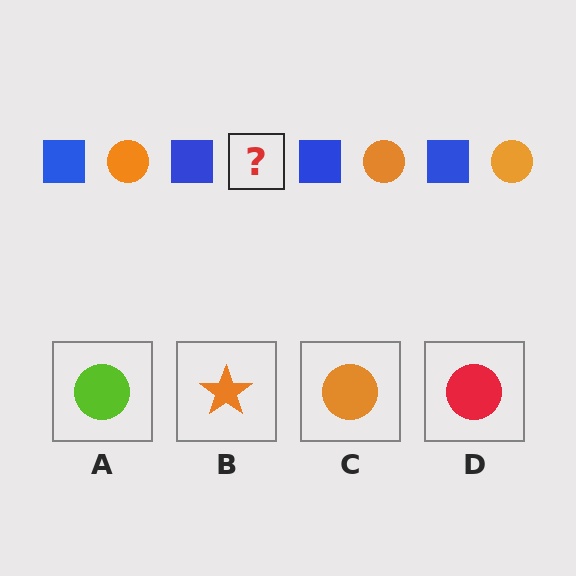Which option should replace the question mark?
Option C.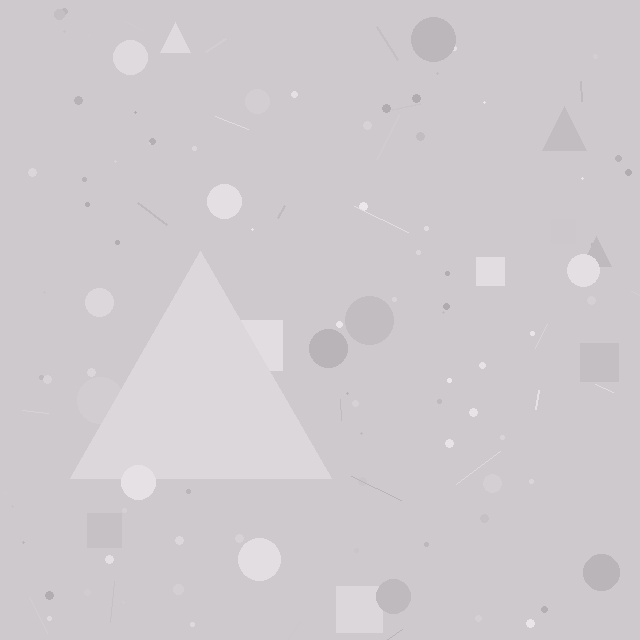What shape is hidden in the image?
A triangle is hidden in the image.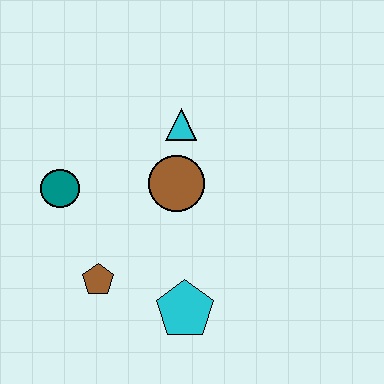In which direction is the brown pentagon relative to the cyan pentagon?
The brown pentagon is to the left of the cyan pentagon.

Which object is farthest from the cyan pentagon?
The cyan triangle is farthest from the cyan pentagon.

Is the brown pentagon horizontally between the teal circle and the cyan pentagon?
Yes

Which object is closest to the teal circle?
The brown pentagon is closest to the teal circle.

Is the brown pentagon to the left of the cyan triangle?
Yes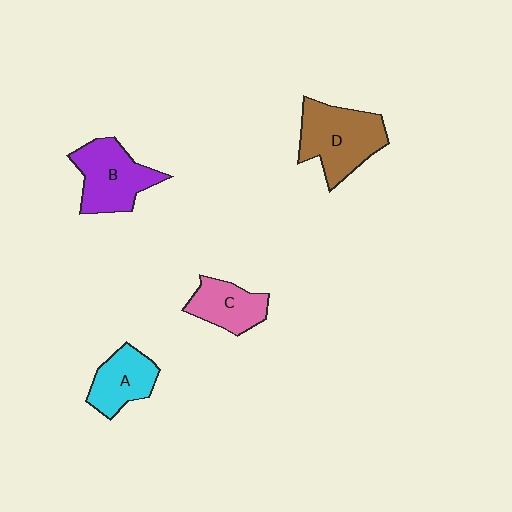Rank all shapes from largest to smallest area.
From largest to smallest: D (brown), B (purple), A (cyan), C (pink).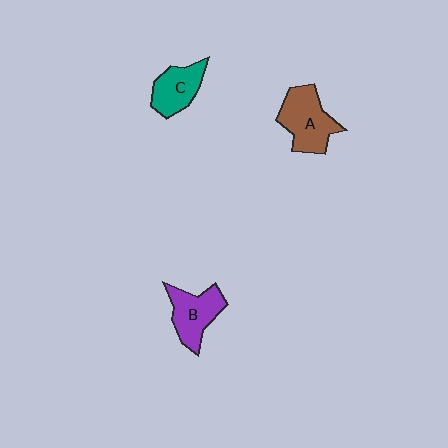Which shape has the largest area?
Shape A (brown).